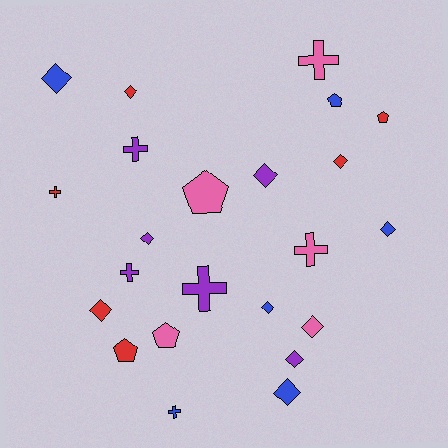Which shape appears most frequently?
Diamond, with 11 objects.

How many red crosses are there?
There is 1 red cross.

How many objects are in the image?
There are 23 objects.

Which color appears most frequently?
Red, with 6 objects.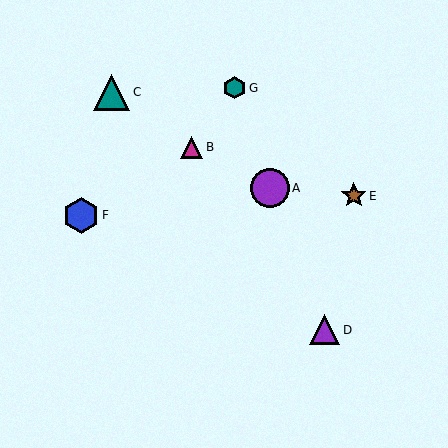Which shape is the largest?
The purple circle (labeled A) is the largest.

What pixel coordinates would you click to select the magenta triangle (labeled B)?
Click at (192, 147) to select the magenta triangle B.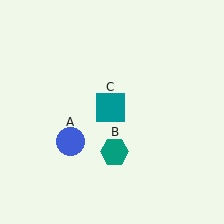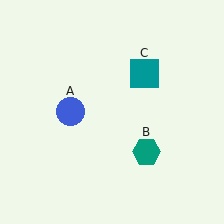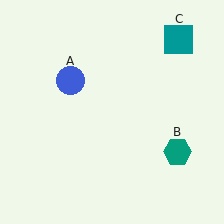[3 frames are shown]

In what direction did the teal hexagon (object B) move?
The teal hexagon (object B) moved right.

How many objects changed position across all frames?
3 objects changed position: blue circle (object A), teal hexagon (object B), teal square (object C).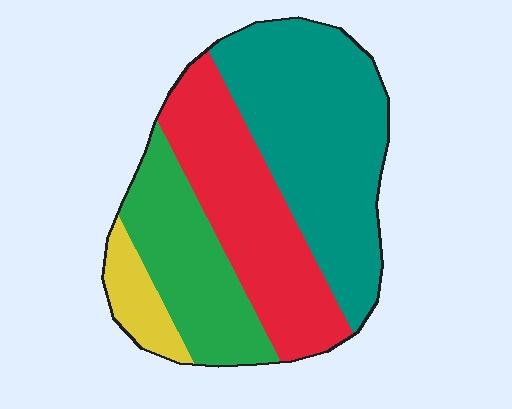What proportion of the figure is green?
Green takes up about one fifth (1/5) of the figure.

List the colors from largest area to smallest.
From largest to smallest: teal, red, green, yellow.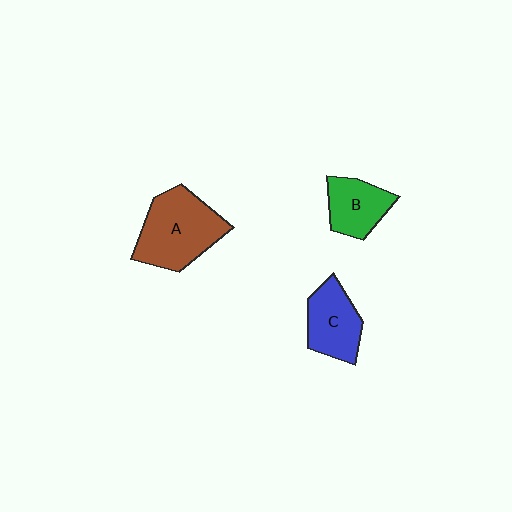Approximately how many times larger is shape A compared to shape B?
Approximately 1.7 times.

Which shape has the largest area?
Shape A (brown).